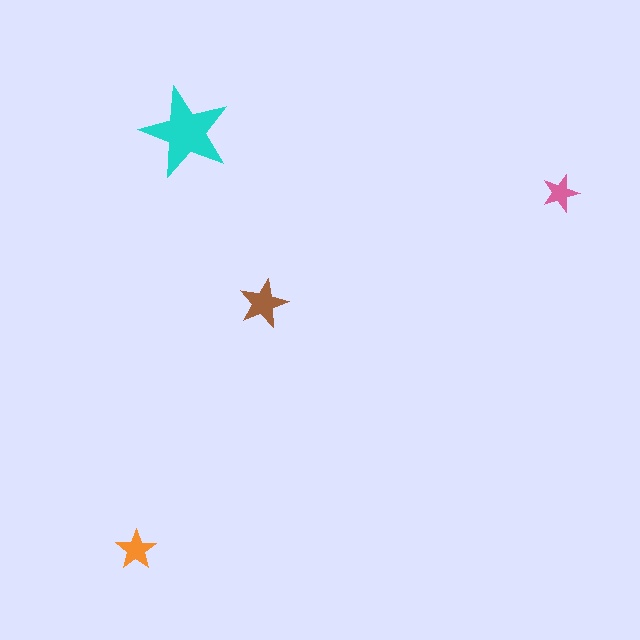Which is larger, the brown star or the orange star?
The brown one.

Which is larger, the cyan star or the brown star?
The cyan one.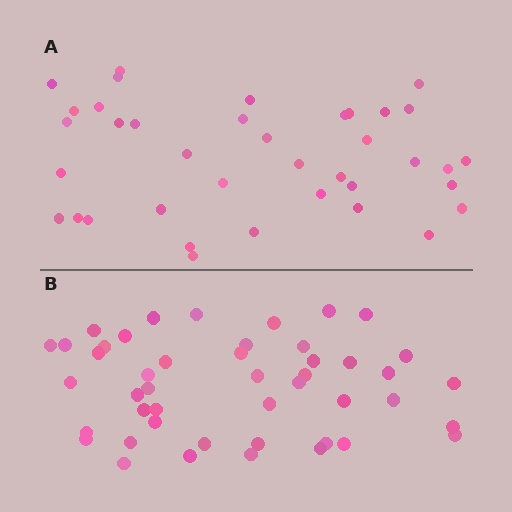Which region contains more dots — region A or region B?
Region B (the bottom region) has more dots.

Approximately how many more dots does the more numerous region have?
Region B has roughly 8 or so more dots than region A.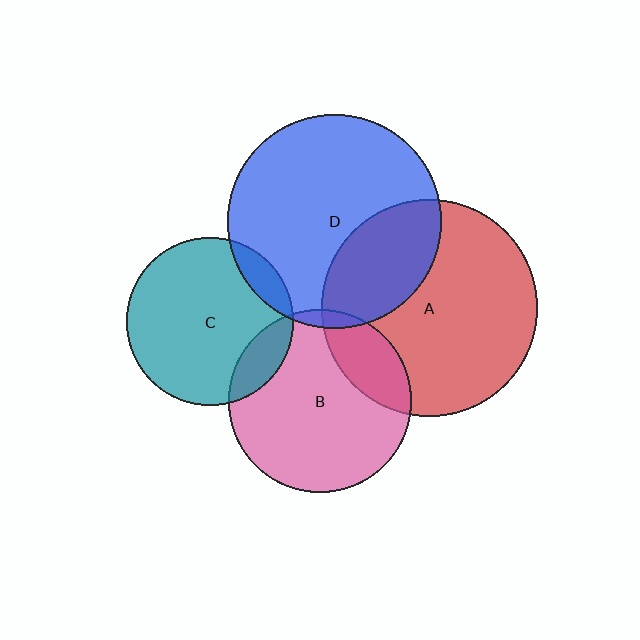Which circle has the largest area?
Circle A (red).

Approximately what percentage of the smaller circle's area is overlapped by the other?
Approximately 5%.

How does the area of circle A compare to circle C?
Approximately 1.7 times.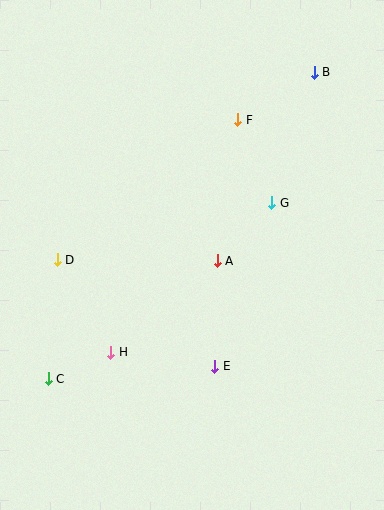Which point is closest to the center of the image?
Point A at (217, 261) is closest to the center.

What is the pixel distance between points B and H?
The distance between B and H is 346 pixels.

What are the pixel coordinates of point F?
Point F is at (238, 120).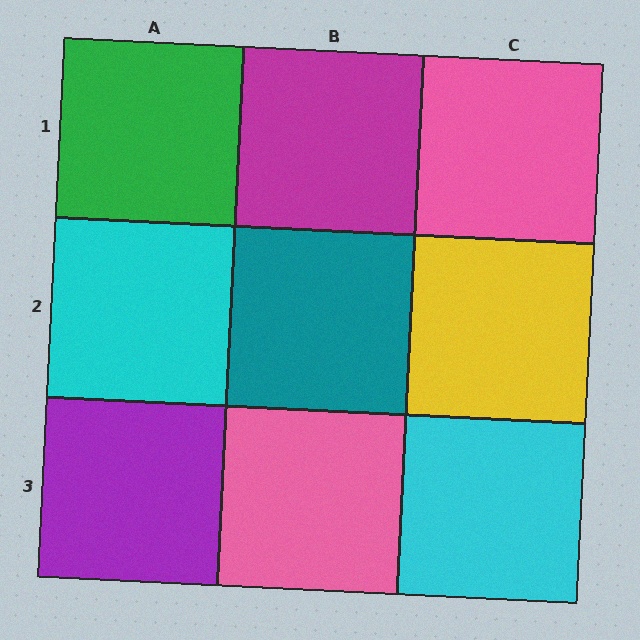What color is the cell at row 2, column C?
Yellow.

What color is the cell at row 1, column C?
Pink.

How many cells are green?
1 cell is green.